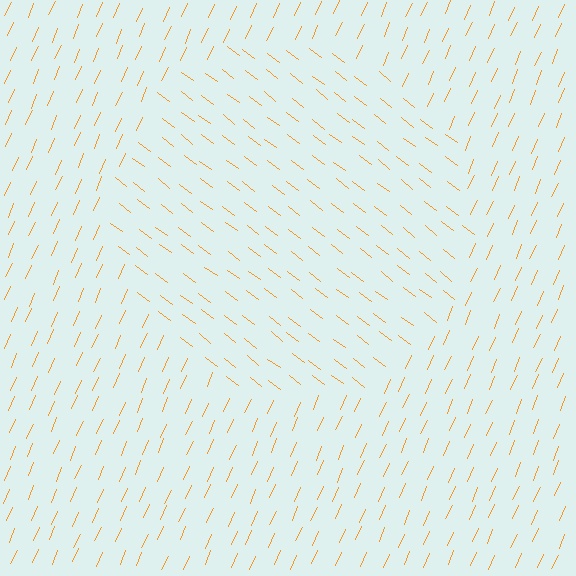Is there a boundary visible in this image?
Yes, there is a texture boundary formed by a change in line orientation.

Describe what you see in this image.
The image is filled with small orange line segments. A circle region in the image has lines oriented differently from the surrounding lines, creating a visible texture boundary.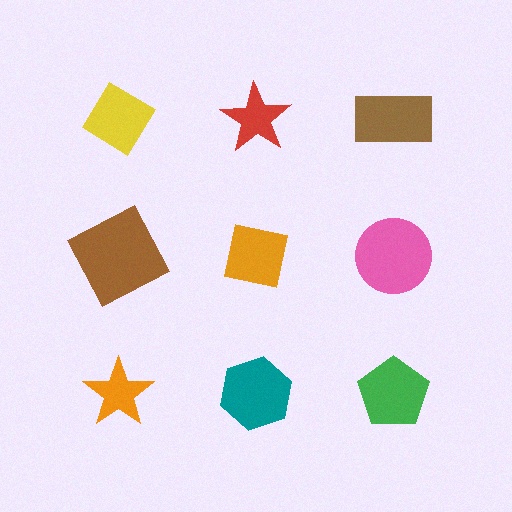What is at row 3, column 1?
An orange star.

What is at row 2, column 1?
A brown square.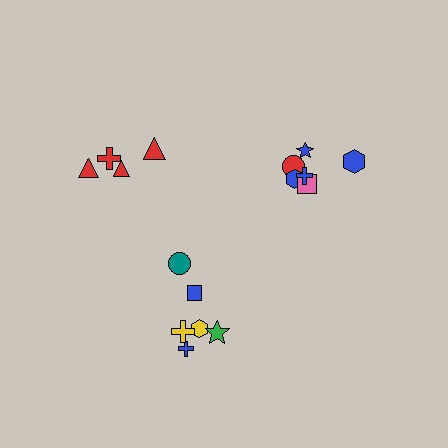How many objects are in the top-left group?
There are 4 objects.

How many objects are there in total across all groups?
There are 16 objects.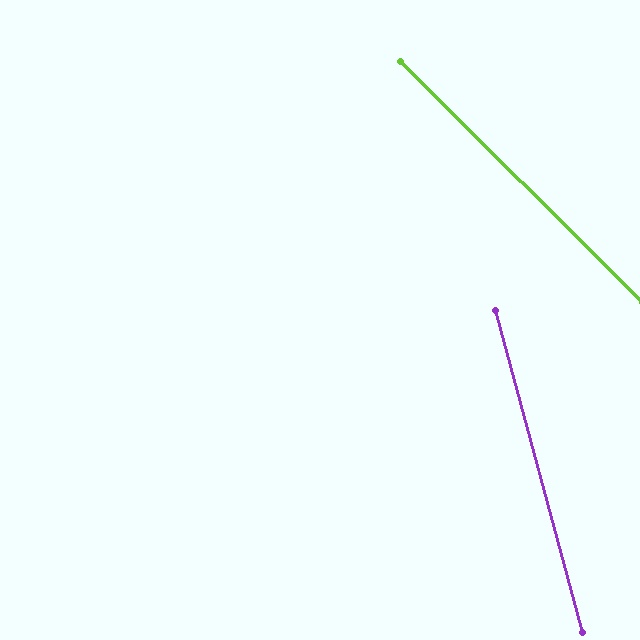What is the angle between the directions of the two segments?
Approximately 30 degrees.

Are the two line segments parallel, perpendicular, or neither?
Neither parallel nor perpendicular — they differ by about 30°.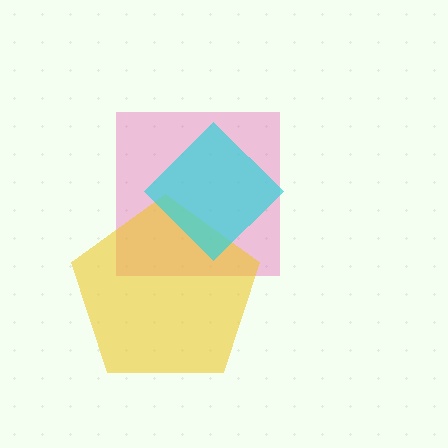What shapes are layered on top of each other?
The layered shapes are: a pink square, a yellow pentagon, a cyan diamond.